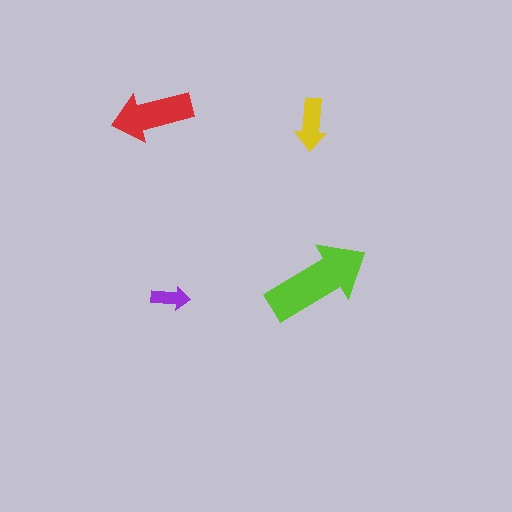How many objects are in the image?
There are 4 objects in the image.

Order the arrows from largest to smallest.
the lime one, the red one, the yellow one, the purple one.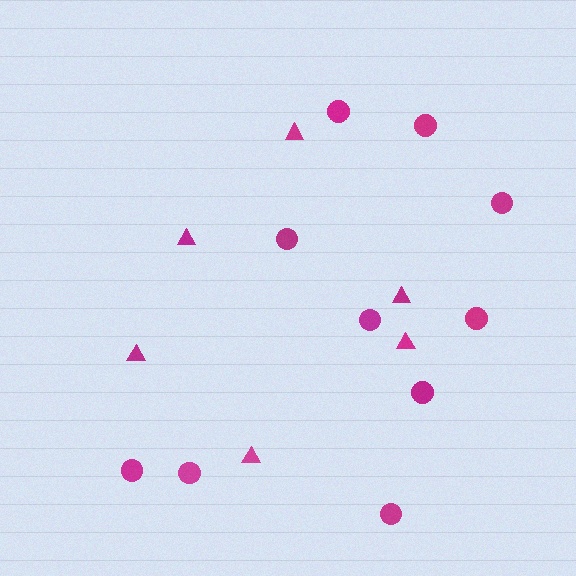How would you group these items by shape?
There are 2 groups: one group of circles (10) and one group of triangles (6).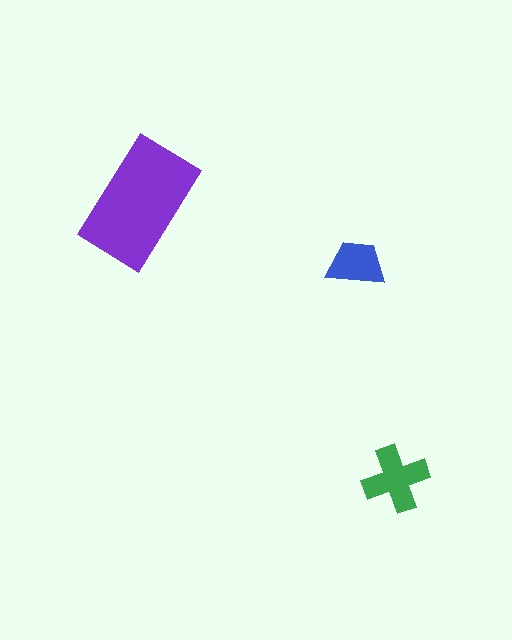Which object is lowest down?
The green cross is bottommost.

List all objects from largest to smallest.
The purple rectangle, the green cross, the blue trapezoid.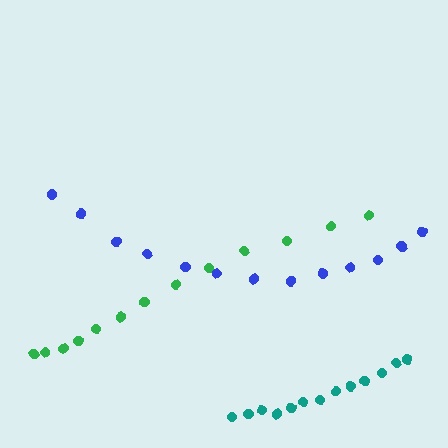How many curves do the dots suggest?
There are 3 distinct paths.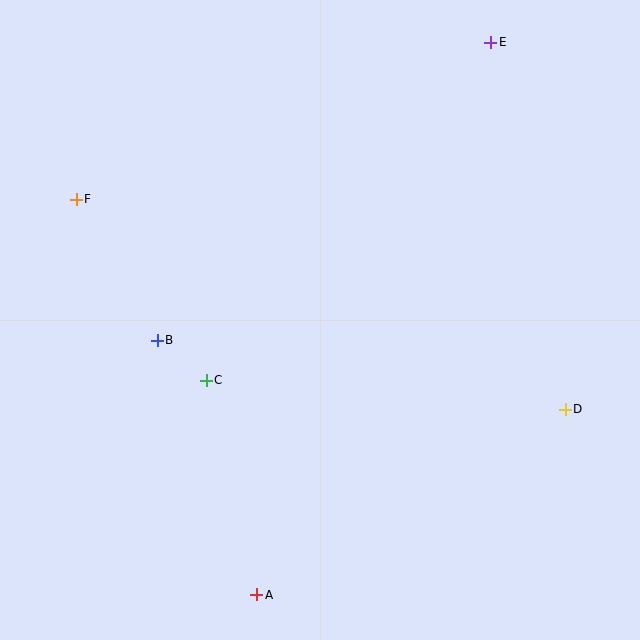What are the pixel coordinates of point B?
Point B is at (157, 340).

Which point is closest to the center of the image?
Point C at (206, 380) is closest to the center.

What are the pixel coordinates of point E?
Point E is at (491, 42).